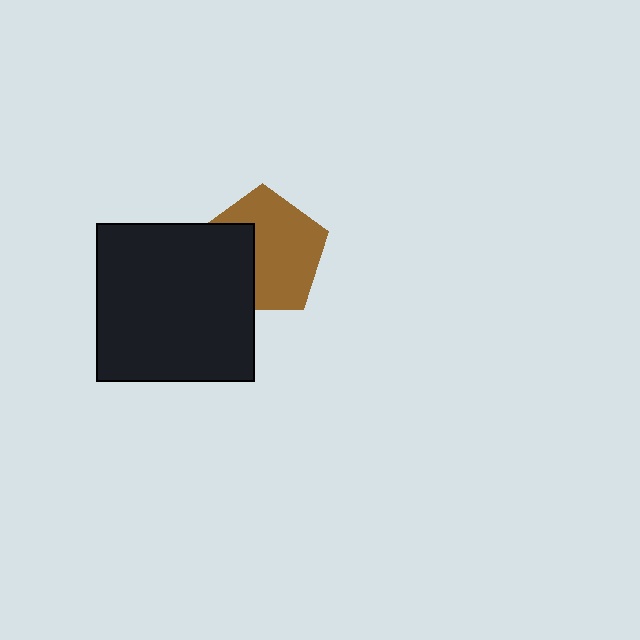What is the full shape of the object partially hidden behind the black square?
The partially hidden object is a brown pentagon.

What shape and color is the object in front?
The object in front is a black square.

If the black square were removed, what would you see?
You would see the complete brown pentagon.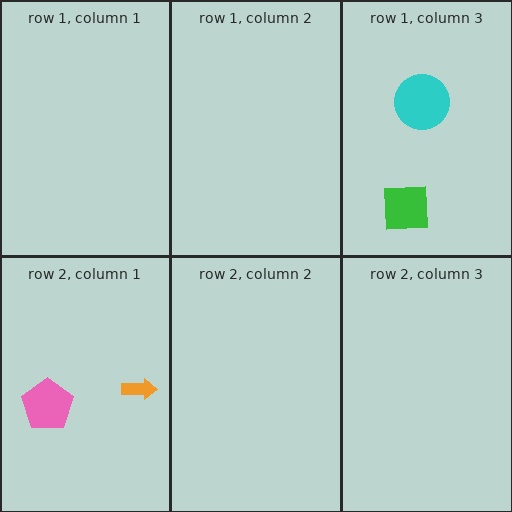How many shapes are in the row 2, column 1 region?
2.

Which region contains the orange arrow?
The row 2, column 1 region.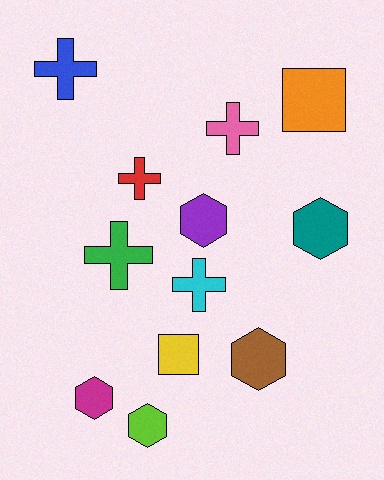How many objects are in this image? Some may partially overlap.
There are 12 objects.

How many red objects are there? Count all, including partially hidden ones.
There is 1 red object.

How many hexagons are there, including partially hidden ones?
There are 5 hexagons.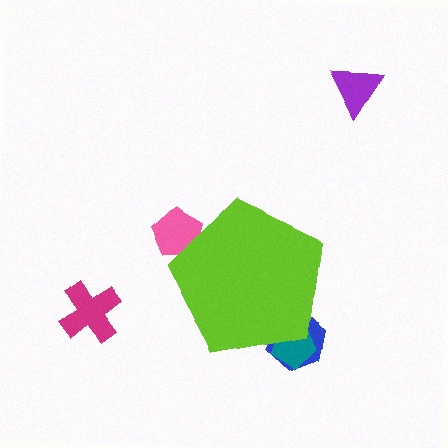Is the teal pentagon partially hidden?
Yes, the teal pentagon is partially hidden behind the lime pentagon.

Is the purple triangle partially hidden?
No, the purple triangle is fully visible.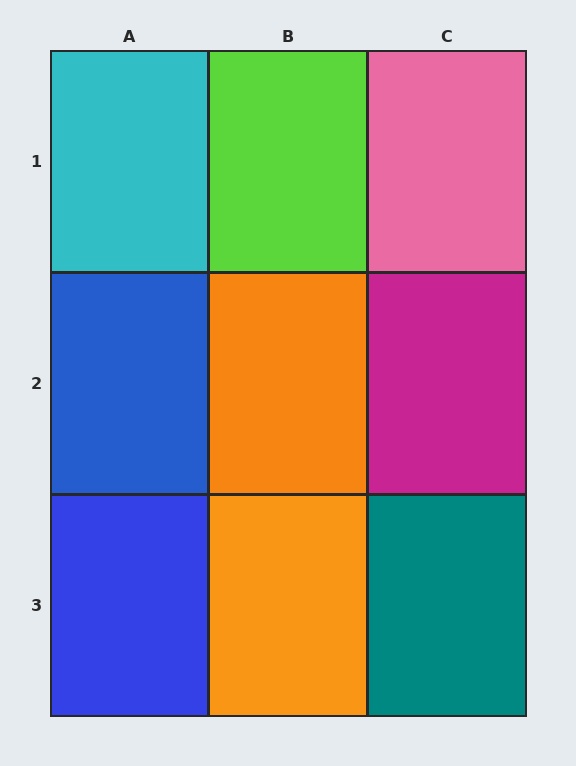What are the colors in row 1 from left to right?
Cyan, lime, pink.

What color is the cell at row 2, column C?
Magenta.